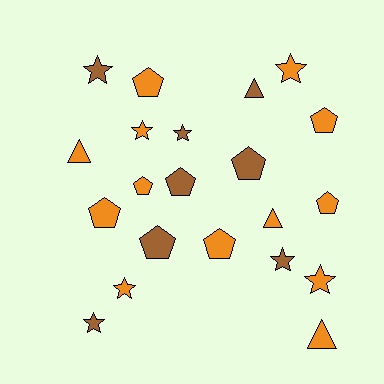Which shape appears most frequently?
Pentagon, with 9 objects.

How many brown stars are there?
There are 4 brown stars.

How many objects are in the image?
There are 21 objects.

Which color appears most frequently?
Orange, with 13 objects.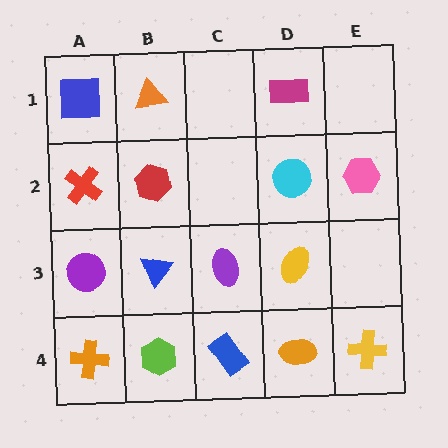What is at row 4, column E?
A yellow cross.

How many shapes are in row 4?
5 shapes.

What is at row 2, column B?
A red hexagon.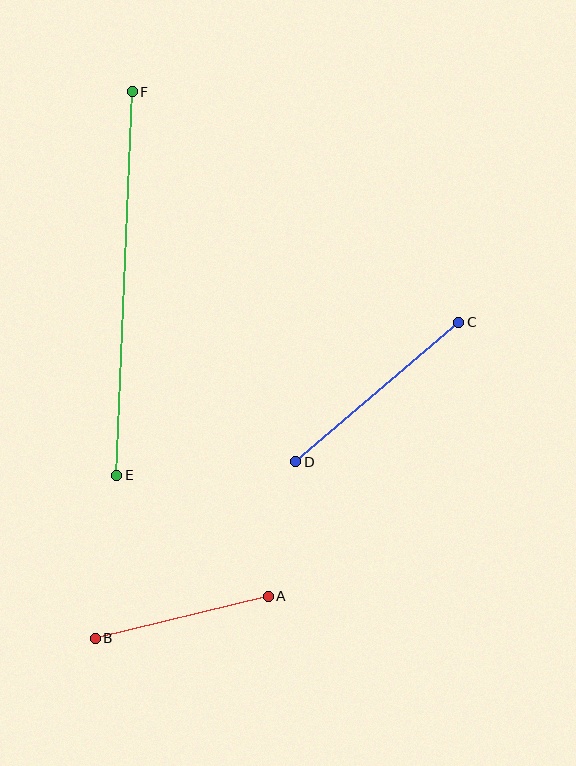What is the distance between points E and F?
The distance is approximately 384 pixels.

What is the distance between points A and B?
The distance is approximately 178 pixels.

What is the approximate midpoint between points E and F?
The midpoint is at approximately (124, 284) pixels.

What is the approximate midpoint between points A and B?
The midpoint is at approximately (182, 617) pixels.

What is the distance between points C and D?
The distance is approximately 215 pixels.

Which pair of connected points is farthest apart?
Points E and F are farthest apart.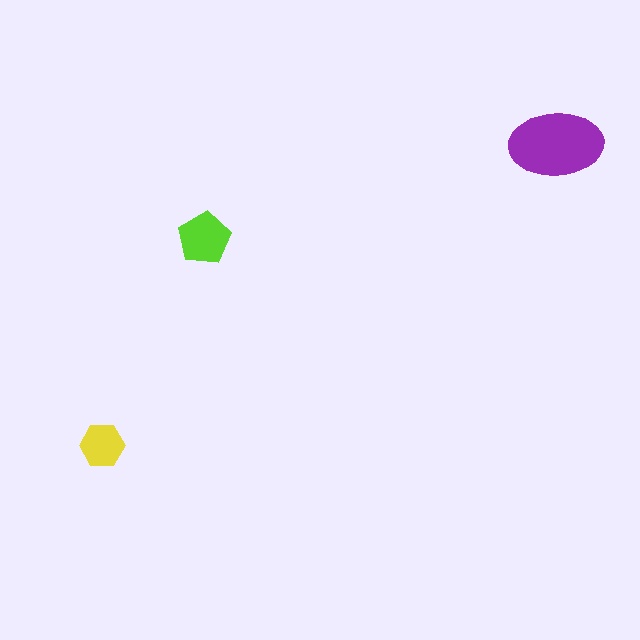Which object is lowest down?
The yellow hexagon is bottommost.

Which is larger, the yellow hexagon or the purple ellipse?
The purple ellipse.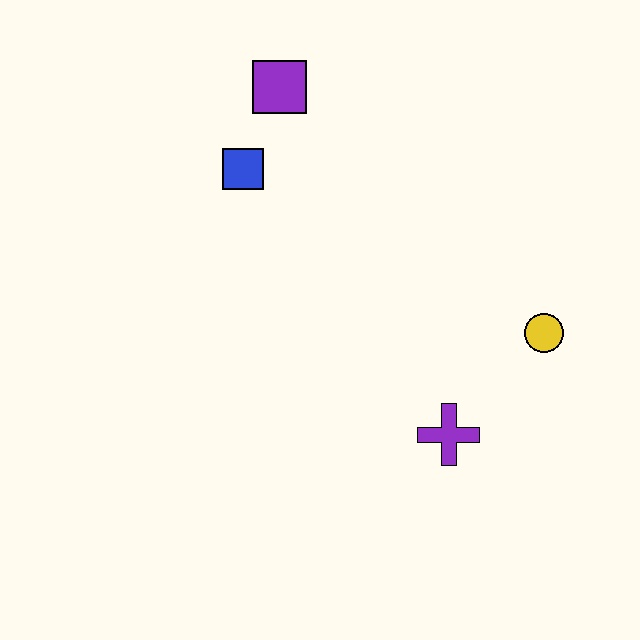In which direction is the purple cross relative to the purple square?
The purple cross is below the purple square.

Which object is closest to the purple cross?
The yellow circle is closest to the purple cross.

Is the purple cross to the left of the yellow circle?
Yes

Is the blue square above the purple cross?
Yes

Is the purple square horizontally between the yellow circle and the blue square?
Yes